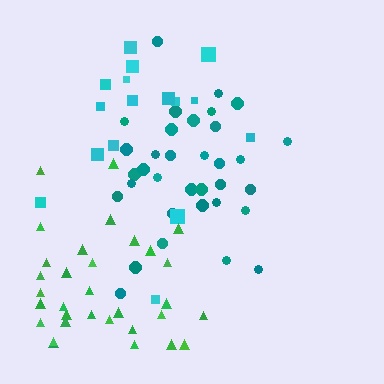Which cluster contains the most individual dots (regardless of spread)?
Teal (34).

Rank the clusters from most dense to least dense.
teal, green, cyan.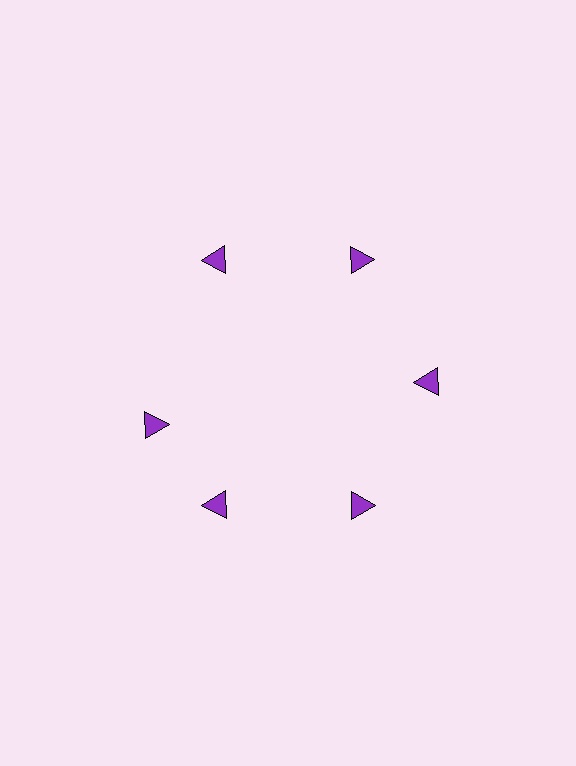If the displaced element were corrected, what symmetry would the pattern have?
It would have 6-fold rotational symmetry — the pattern would map onto itself every 60 degrees.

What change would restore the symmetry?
The symmetry would be restored by rotating it back into even spacing with its neighbors so that all 6 triangles sit at equal angles and equal distance from the center.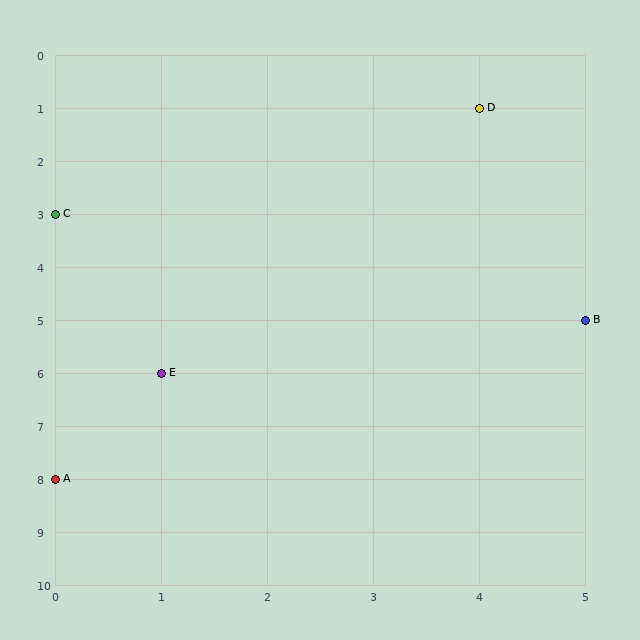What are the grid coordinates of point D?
Point D is at grid coordinates (4, 1).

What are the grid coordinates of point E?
Point E is at grid coordinates (1, 6).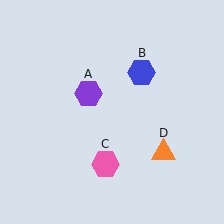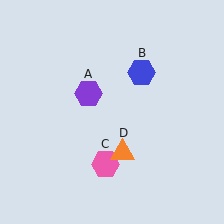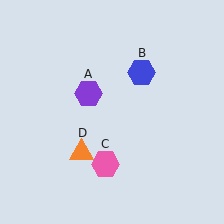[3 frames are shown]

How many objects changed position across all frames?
1 object changed position: orange triangle (object D).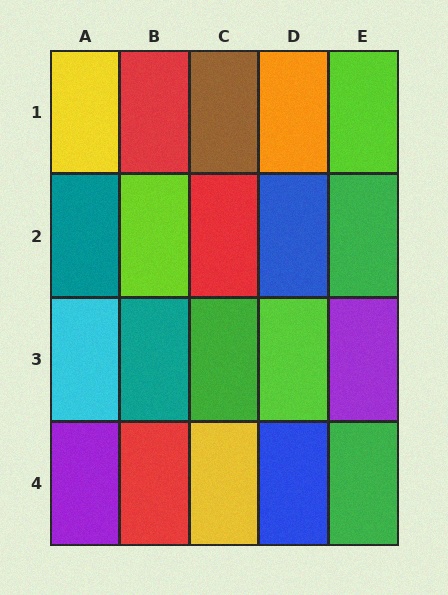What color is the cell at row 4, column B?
Red.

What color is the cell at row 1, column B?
Red.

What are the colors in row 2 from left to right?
Teal, lime, red, blue, green.